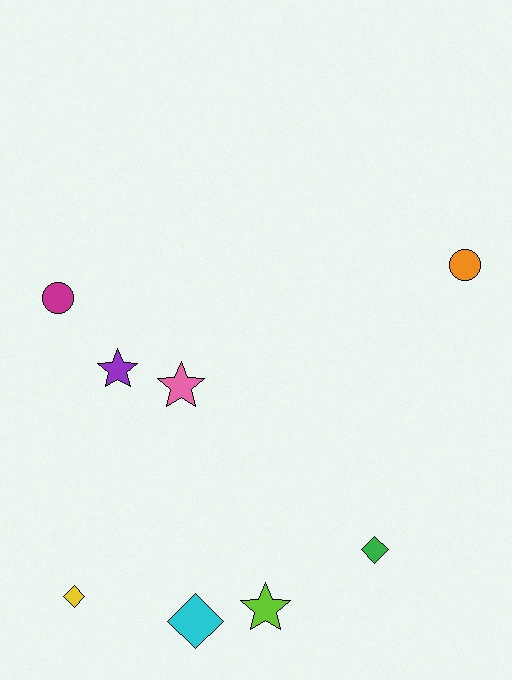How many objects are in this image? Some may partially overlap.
There are 8 objects.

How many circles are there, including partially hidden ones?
There are 2 circles.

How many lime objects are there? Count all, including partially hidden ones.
There is 1 lime object.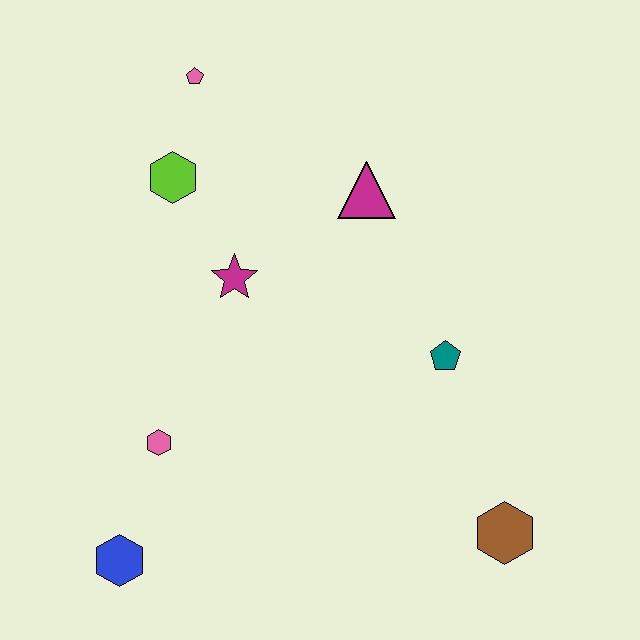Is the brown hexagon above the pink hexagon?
No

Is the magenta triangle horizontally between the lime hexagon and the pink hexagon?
No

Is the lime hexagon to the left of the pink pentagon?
Yes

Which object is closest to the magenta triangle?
The magenta star is closest to the magenta triangle.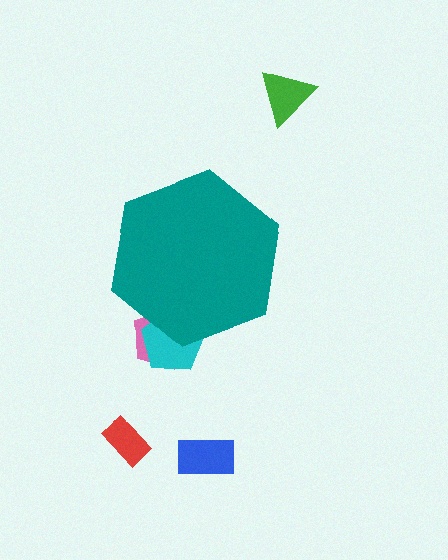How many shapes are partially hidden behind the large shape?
2 shapes are partially hidden.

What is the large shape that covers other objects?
A teal hexagon.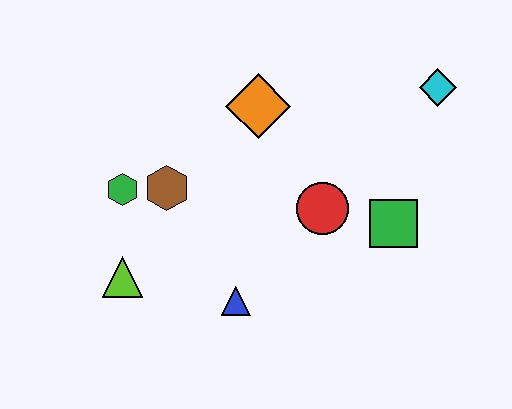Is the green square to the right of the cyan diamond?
No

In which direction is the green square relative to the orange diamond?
The green square is to the right of the orange diamond.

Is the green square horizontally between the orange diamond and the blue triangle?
No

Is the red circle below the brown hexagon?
Yes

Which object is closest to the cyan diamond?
The green square is closest to the cyan diamond.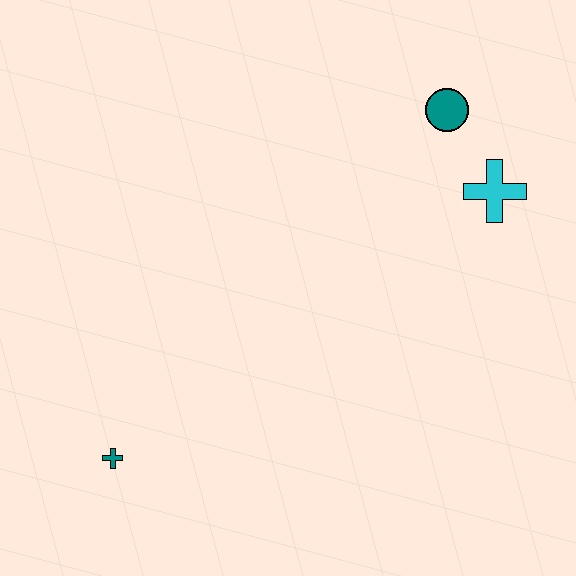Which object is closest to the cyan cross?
The teal circle is closest to the cyan cross.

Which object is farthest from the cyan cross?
The teal cross is farthest from the cyan cross.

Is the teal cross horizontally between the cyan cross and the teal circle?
No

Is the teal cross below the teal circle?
Yes